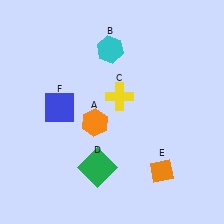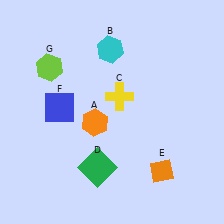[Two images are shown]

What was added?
A lime hexagon (G) was added in Image 2.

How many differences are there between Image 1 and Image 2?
There is 1 difference between the two images.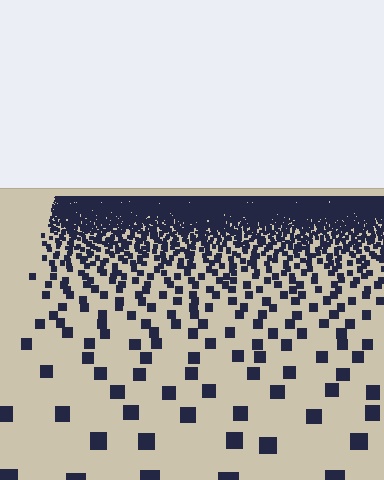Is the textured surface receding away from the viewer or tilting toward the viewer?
The surface is receding away from the viewer. Texture elements get smaller and denser toward the top.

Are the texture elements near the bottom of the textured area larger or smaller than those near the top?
Larger. Near the bottom, elements are closer to the viewer and appear at a bigger on-screen size.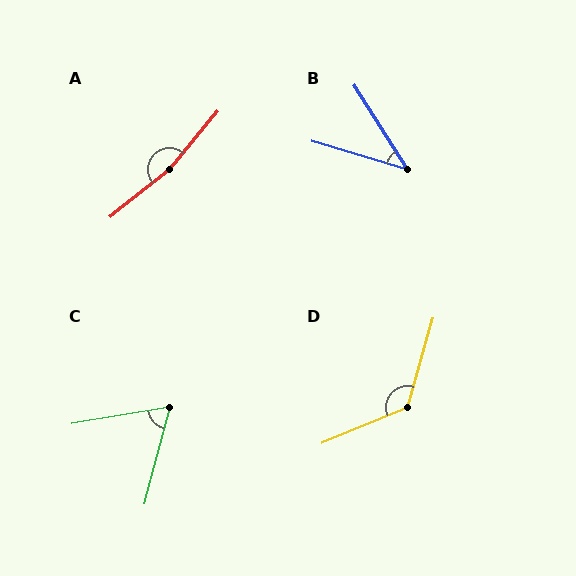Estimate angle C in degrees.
Approximately 65 degrees.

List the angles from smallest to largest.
B (41°), C (65°), D (129°), A (169°).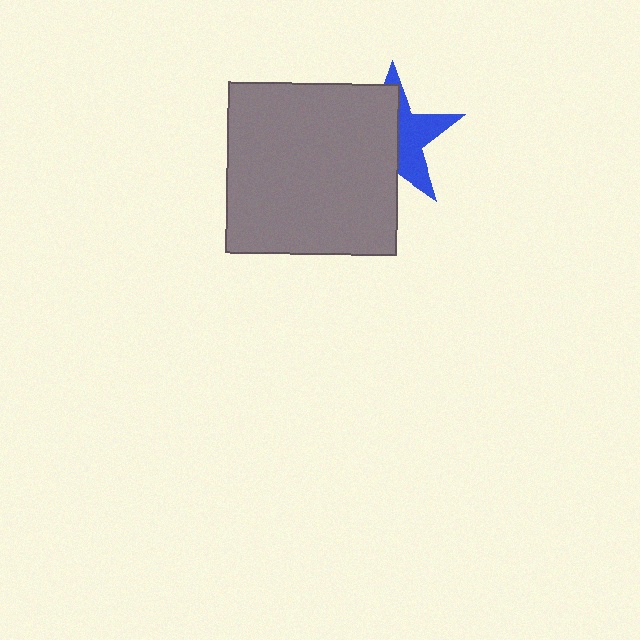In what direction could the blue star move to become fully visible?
The blue star could move right. That would shift it out from behind the gray square entirely.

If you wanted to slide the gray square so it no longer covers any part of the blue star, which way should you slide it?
Slide it left — that is the most direct way to separate the two shapes.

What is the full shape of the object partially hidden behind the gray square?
The partially hidden object is a blue star.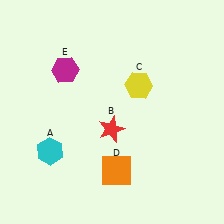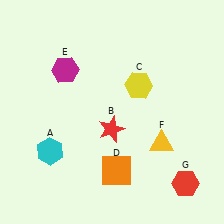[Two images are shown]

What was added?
A yellow triangle (F), a red hexagon (G) were added in Image 2.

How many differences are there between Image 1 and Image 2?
There are 2 differences between the two images.